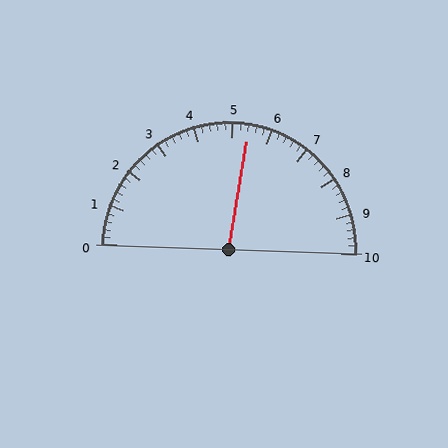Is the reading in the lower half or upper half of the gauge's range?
The reading is in the upper half of the range (0 to 10).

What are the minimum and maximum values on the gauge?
The gauge ranges from 0 to 10.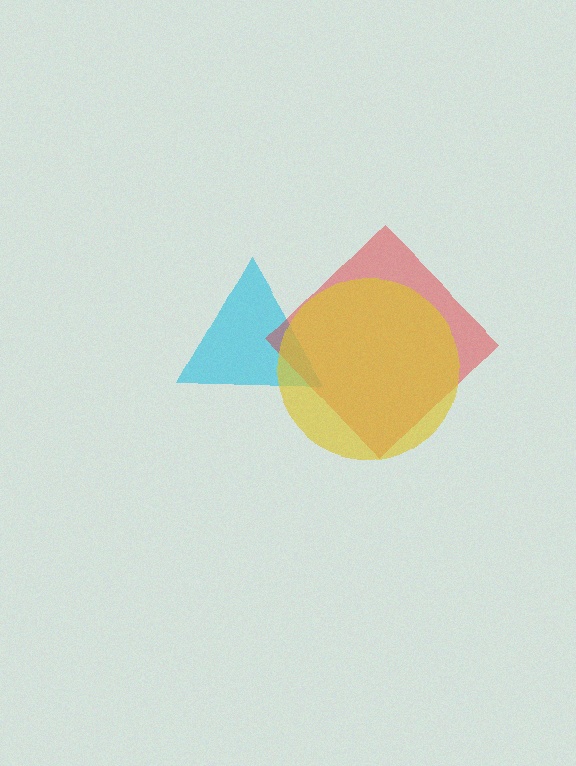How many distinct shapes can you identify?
There are 3 distinct shapes: a cyan triangle, a red diamond, a yellow circle.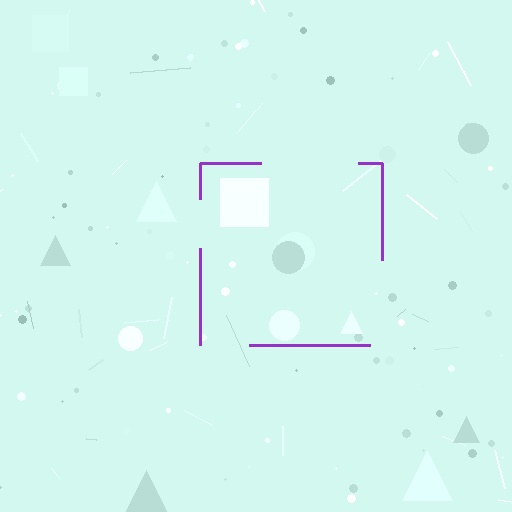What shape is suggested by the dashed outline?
The dashed outline suggests a square.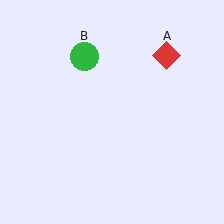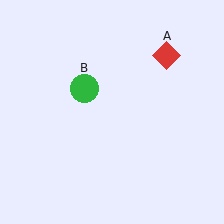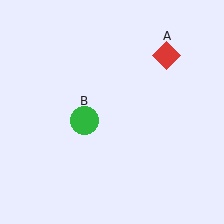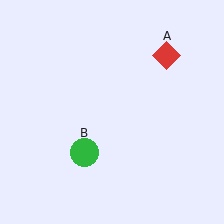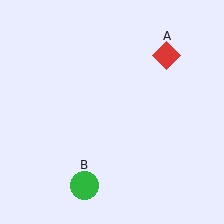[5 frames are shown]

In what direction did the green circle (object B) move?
The green circle (object B) moved down.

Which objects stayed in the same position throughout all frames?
Red diamond (object A) remained stationary.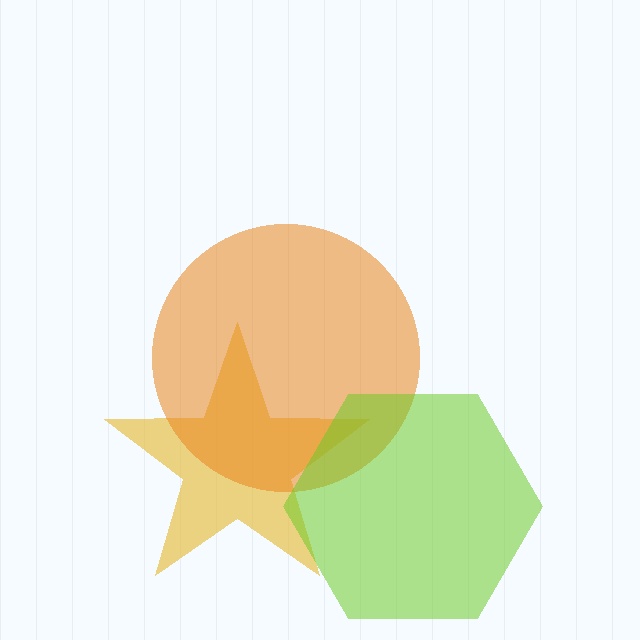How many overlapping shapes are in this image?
There are 3 overlapping shapes in the image.